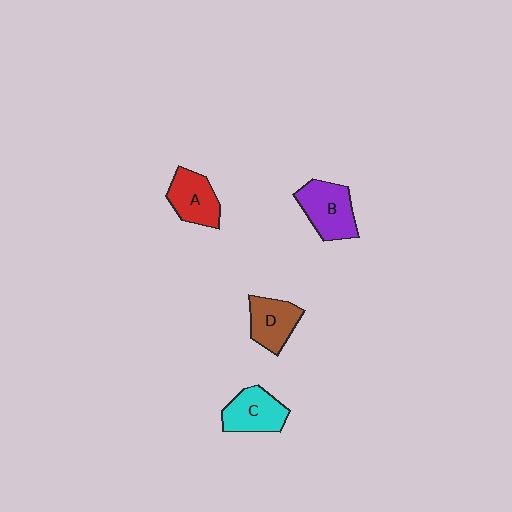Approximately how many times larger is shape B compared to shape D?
Approximately 1.2 times.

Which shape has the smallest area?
Shape D (brown).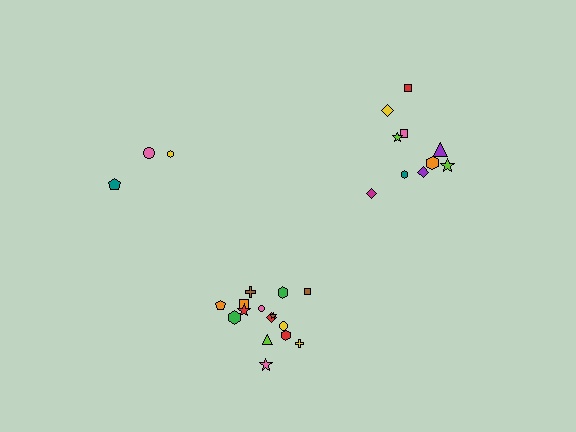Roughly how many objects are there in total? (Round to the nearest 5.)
Roughly 30 objects in total.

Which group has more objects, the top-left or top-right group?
The top-right group.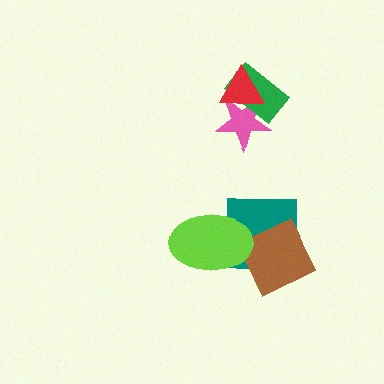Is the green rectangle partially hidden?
Yes, it is partially covered by another shape.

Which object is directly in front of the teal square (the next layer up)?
The brown square is directly in front of the teal square.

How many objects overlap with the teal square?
2 objects overlap with the teal square.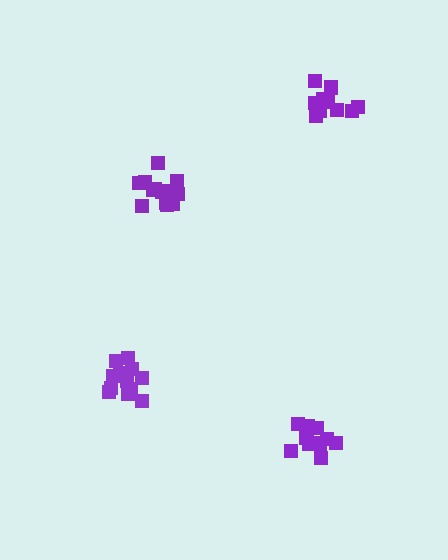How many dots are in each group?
Group 1: 14 dots, Group 2: 10 dots, Group 3: 13 dots, Group 4: 12 dots (49 total).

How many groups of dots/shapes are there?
There are 4 groups.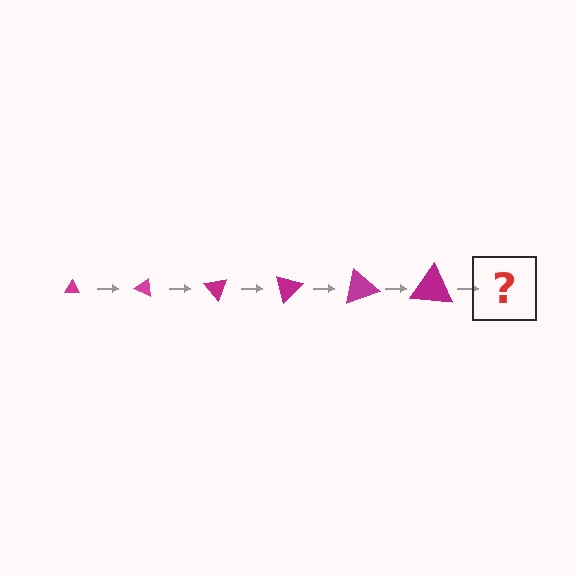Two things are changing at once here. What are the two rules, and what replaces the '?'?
The two rules are that the triangle grows larger each step and it rotates 25 degrees each step. The '?' should be a triangle, larger than the previous one and rotated 150 degrees from the start.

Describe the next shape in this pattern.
It should be a triangle, larger than the previous one and rotated 150 degrees from the start.